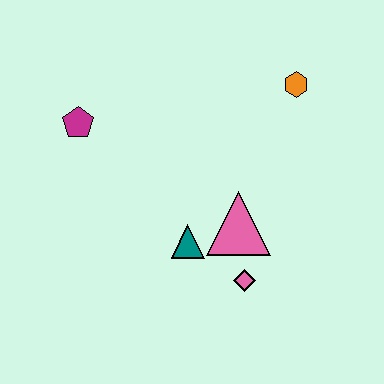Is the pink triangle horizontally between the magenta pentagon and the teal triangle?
No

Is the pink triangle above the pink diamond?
Yes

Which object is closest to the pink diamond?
The pink triangle is closest to the pink diamond.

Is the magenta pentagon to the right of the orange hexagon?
No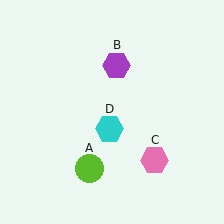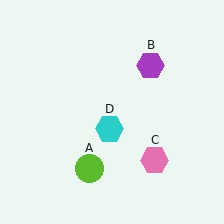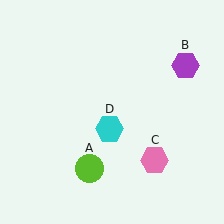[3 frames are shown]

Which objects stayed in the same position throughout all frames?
Lime circle (object A) and pink hexagon (object C) and cyan hexagon (object D) remained stationary.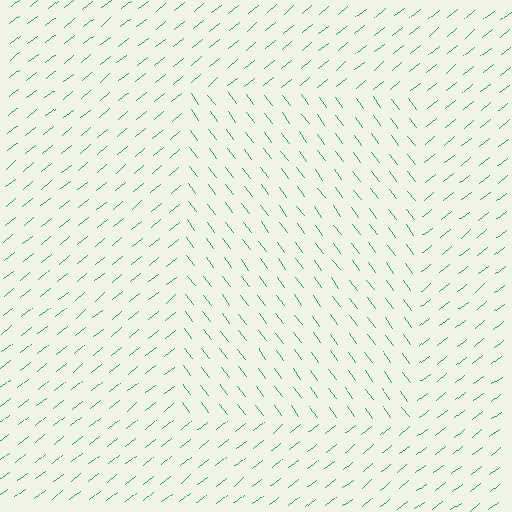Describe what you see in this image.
The image is filled with small green line segments. A rectangle region in the image has lines oriented differently from the surrounding lines, creating a visible texture boundary.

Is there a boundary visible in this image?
Yes, there is a texture boundary formed by a change in line orientation.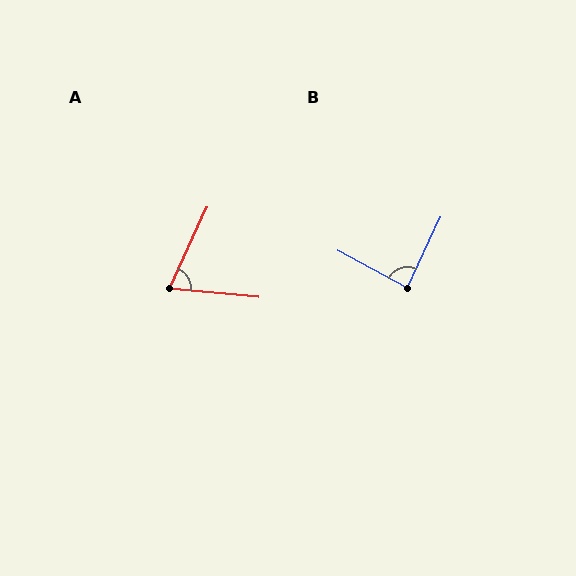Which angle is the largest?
B, at approximately 87 degrees.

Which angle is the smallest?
A, at approximately 70 degrees.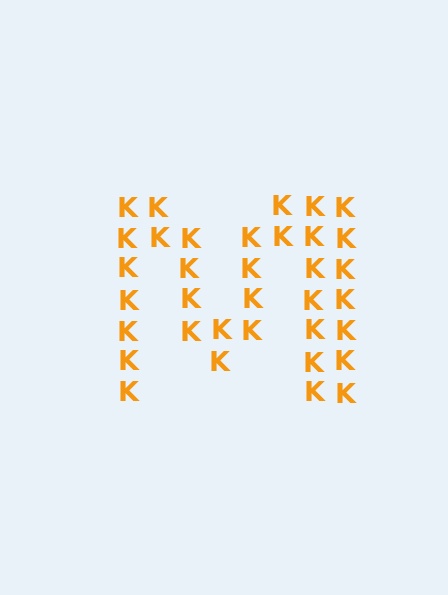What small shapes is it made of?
It is made of small letter K's.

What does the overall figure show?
The overall figure shows the letter M.